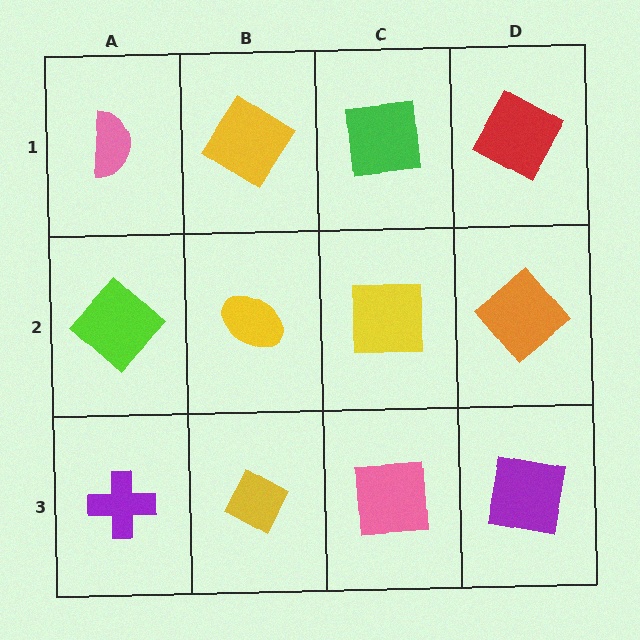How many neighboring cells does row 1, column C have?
3.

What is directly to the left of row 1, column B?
A pink semicircle.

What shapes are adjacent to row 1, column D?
An orange diamond (row 2, column D), a green square (row 1, column C).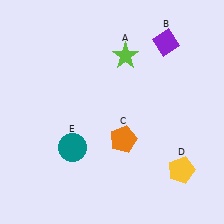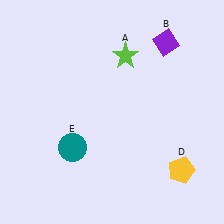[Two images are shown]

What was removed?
The orange pentagon (C) was removed in Image 2.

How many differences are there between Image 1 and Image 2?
There is 1 difference between the two images.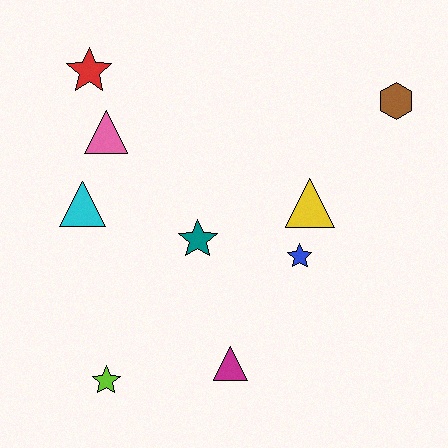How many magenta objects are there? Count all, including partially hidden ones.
There is 1 magenta object.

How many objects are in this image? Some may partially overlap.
There are 9 objects.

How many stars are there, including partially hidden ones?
There are 4 stars.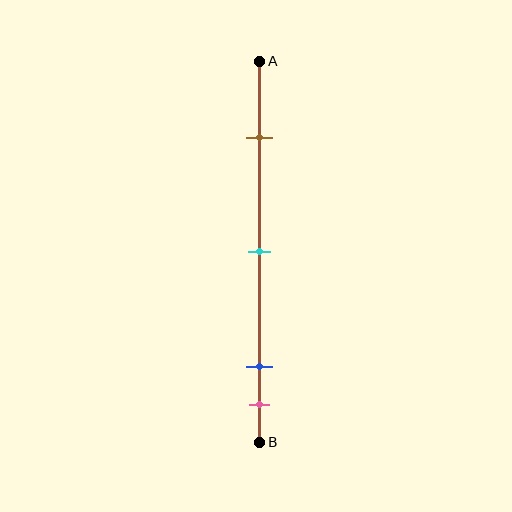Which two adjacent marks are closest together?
The blue and pink marks are the closest adjacent pair.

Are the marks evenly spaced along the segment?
No, the marks are not evenly spaced.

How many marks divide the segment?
There are 4 marks dividing the segment.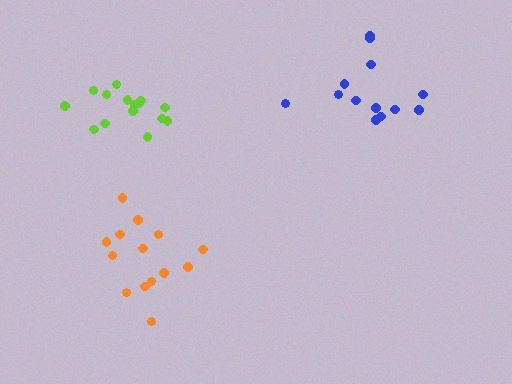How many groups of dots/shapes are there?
There are 3 groups.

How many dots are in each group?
Group 1: 15 dots, Group 2: 14 dots, Group 3: 13 dots (42 total).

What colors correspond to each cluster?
The clusters are colored: lime, orange, blue.